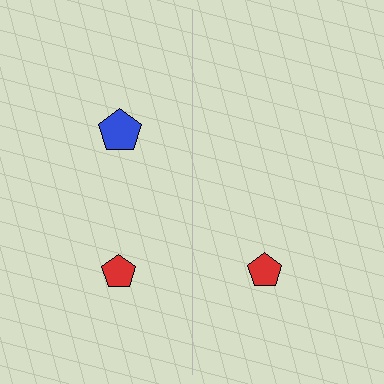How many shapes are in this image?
There are 3 shapes in this image.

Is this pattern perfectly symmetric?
No, the pattern is not perfectly symmetric. A blue pentagon is missing from the right side.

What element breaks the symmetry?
A blue pentagon is missing from the right side.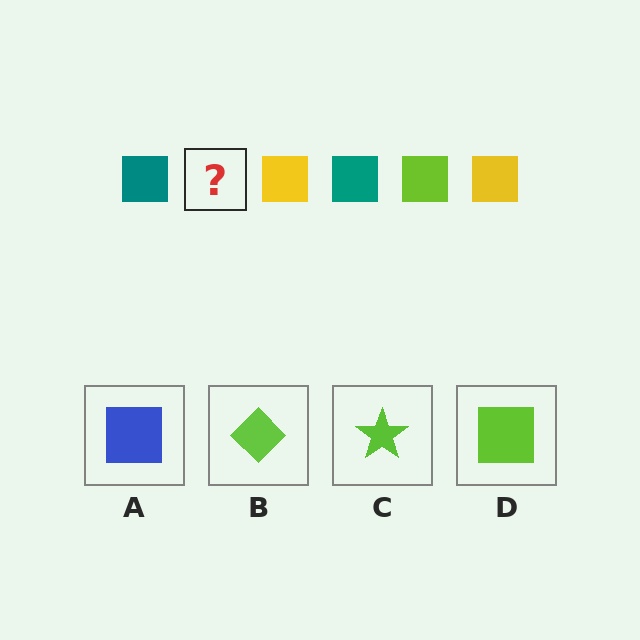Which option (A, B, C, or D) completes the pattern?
D.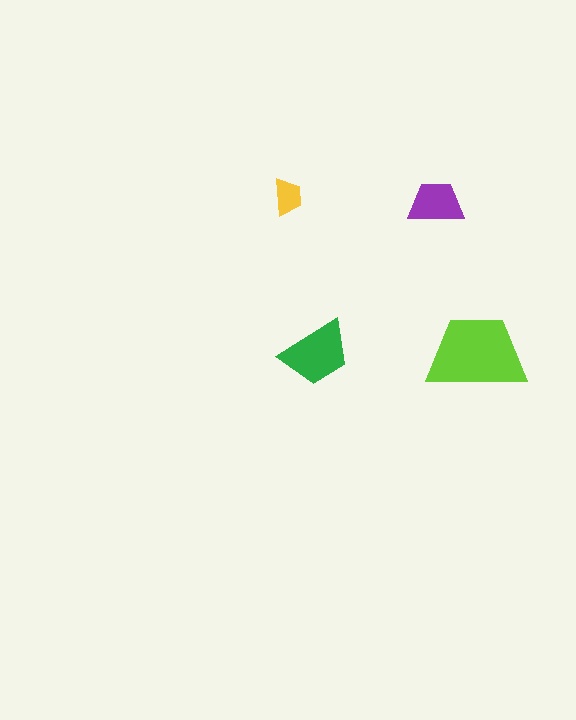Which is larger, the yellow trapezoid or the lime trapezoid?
The lime one.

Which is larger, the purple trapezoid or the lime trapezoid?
The lime one.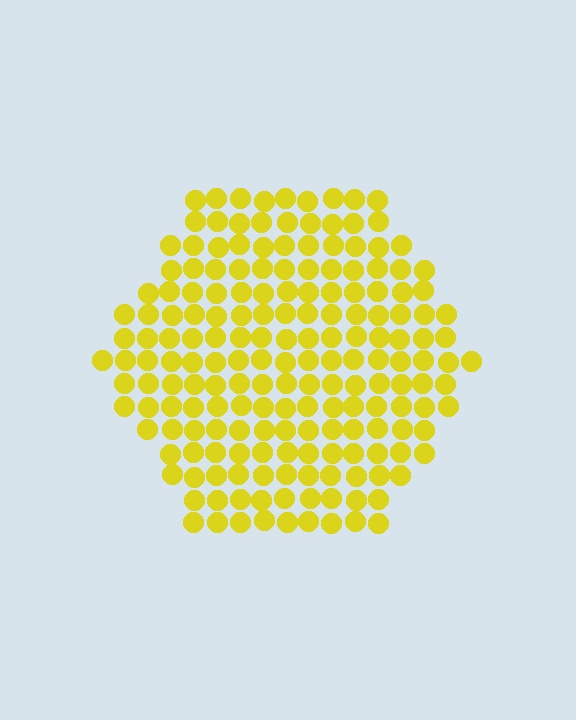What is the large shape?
The large shape is a hexagon.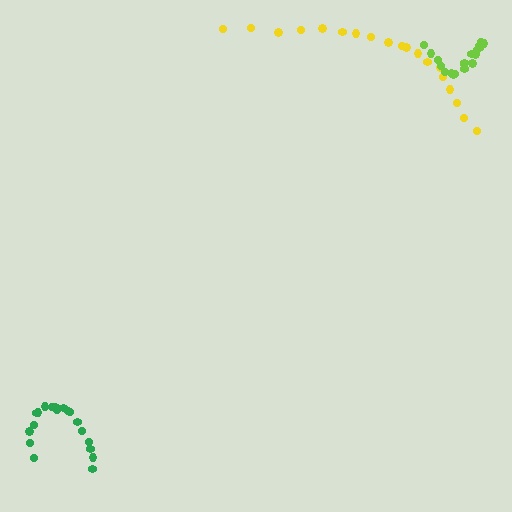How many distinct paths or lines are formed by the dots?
There are 3 distinct paths.